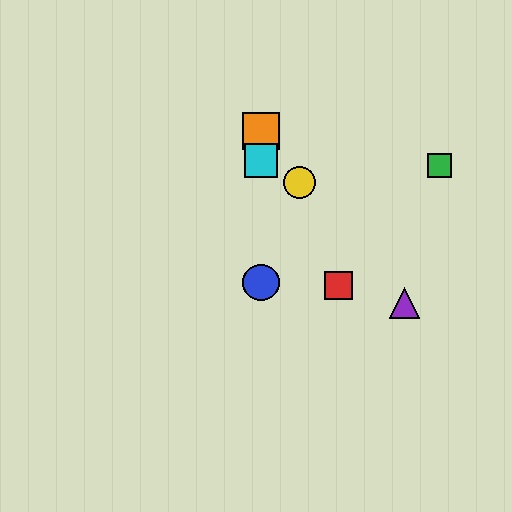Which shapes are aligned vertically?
The blue circle, the orange square, the cyan square are aligned vertically.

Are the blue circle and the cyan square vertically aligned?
Yes, both are at x≈261.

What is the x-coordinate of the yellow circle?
The yellow circle is at x≈300.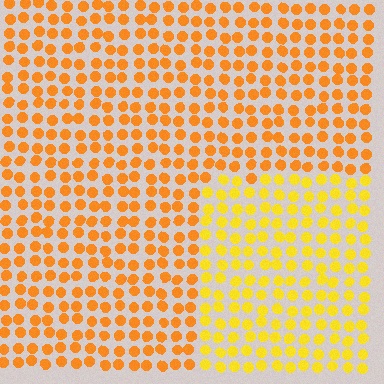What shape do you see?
I see a rectangle.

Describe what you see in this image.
The image is filled with small orange elements in a uniform arrangement. A rectangle-shaped region is visible where the elements are tinted to a slightly different hue, forming a subtle color boundary.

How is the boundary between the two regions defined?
The boundary is defined purely by a slight shift in hue (about 24 degrees). Spacing, size, and orientation are identical on both sides.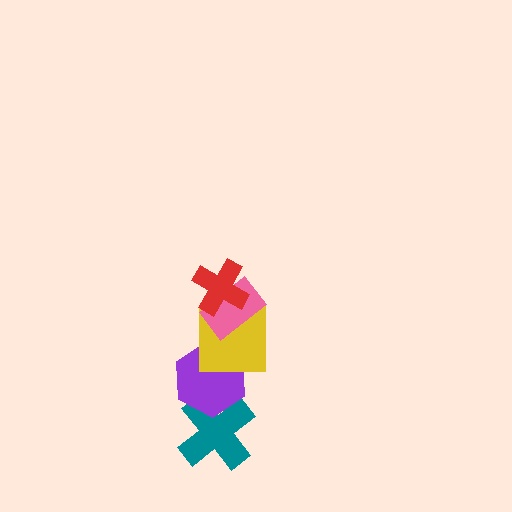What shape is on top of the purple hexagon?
The yellow square is on top of the purple hexagon.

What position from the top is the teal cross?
The teal cross is 5th from the top.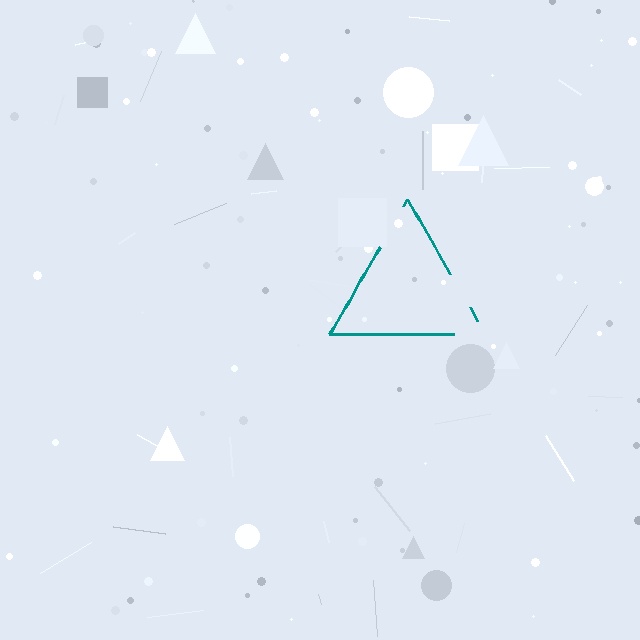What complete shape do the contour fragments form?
The contour fragments form a triangle.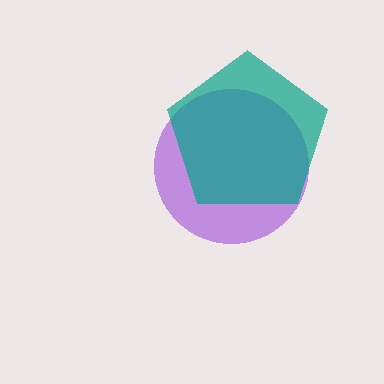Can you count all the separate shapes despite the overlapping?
Yes, there are 2 separate shapes.